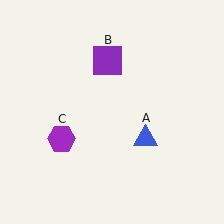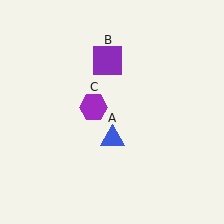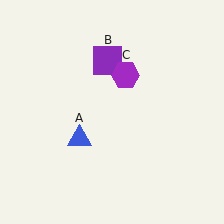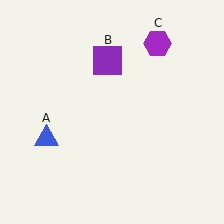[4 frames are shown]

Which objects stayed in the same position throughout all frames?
Purple square (object B) remained stationary.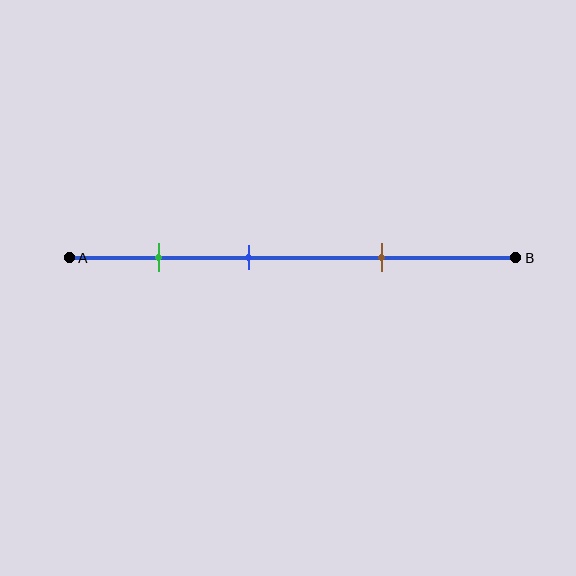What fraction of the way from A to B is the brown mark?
The brown mark is approximately 70% (0.7) of the way from A to B.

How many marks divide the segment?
There are 3 marks dividing the segment.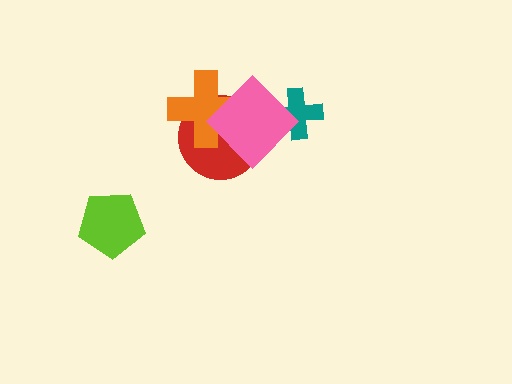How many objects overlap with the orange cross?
2 objects overlap with the orange cross.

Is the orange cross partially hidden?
Yes, it is partially covered by another shape.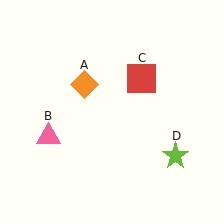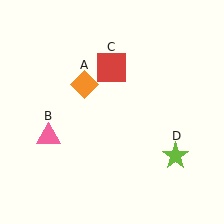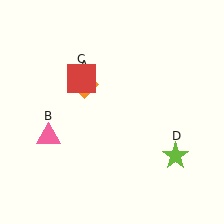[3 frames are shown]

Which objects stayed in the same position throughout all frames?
Orange diamond (object A) and pink triangle (object B) and lime star (object D) remained stationary.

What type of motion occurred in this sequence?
The red square (object C) rotated counterclockwise around the center of the scene.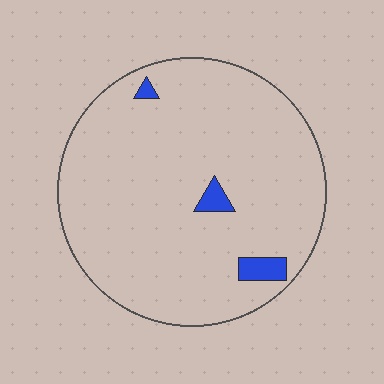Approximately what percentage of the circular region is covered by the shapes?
Approximately 5%.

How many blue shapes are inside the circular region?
3.